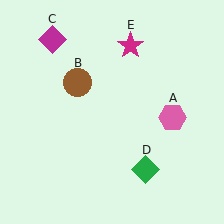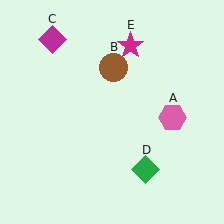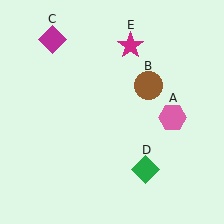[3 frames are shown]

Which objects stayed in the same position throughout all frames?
Pink hexagon (object A) and magenta diamond (object C) and green diamond (object D) and magenta star (object E) remained stationary.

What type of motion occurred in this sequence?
The brown circle (object B) rotated clockwise around the center of the scene.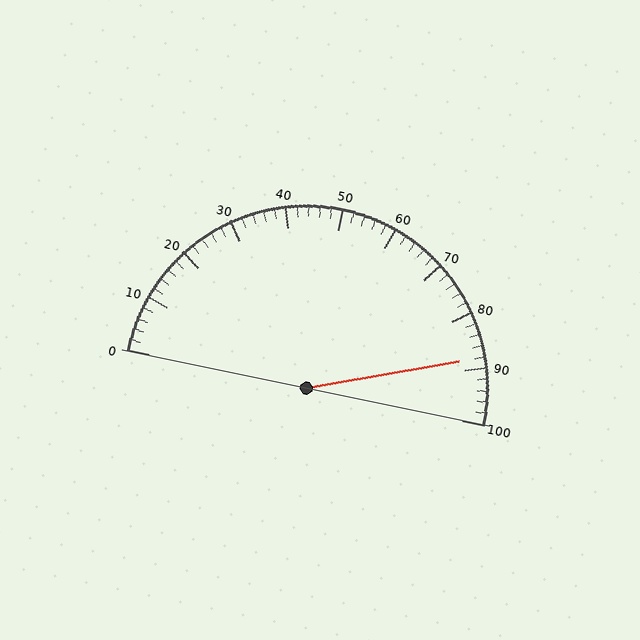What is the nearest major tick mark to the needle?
The nearest major tick mark is 90.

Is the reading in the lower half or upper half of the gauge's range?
The reading is in the upper half of the range (0 to 100).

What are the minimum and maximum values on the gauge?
The gauge ranges from 0 to 100.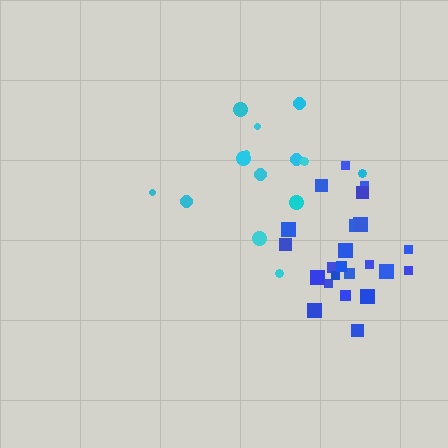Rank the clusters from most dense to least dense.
blue, cyan.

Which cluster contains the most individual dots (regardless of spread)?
Blue (23).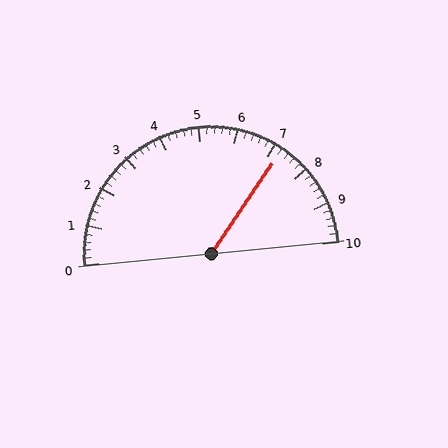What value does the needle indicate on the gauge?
The needle indicates approximately 7.2.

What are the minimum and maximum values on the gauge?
The gauge ranges from 0 to 10.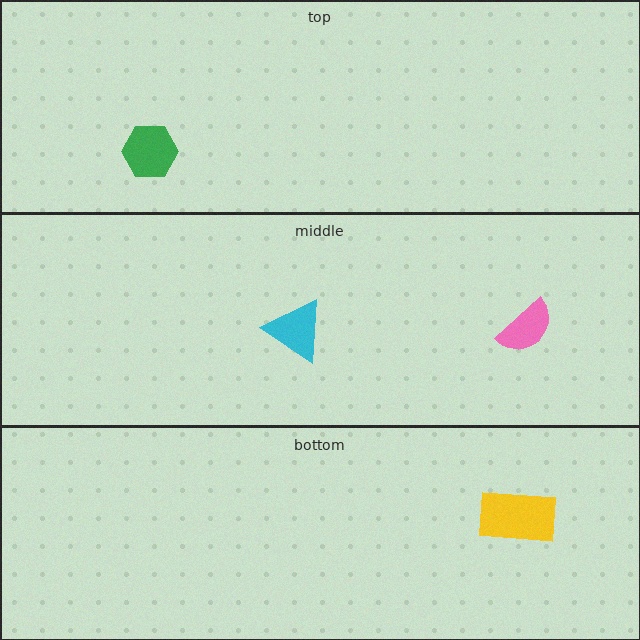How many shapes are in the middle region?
2.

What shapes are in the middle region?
The pink semicircle, the cyan triangle.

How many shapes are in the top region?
1.